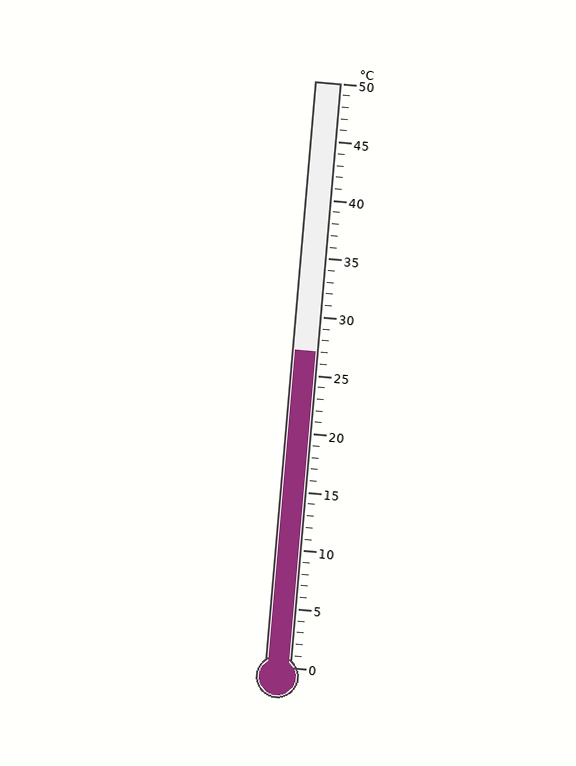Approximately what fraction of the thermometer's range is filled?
The thermometer is filled to approximately 55% of its range.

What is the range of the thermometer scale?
The thermometer scale ranges from 0°C to 50°C.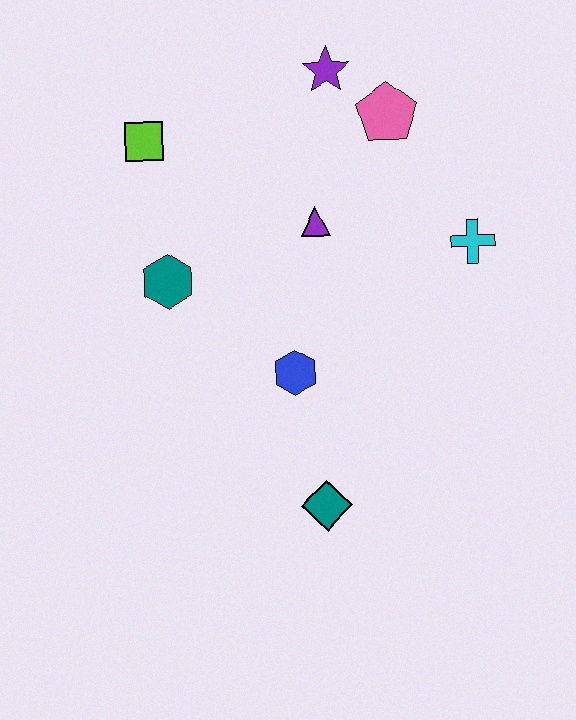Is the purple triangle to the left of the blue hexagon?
No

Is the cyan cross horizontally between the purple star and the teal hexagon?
No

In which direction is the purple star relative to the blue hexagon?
The purple star is above the blue hexagon.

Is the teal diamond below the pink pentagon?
Yes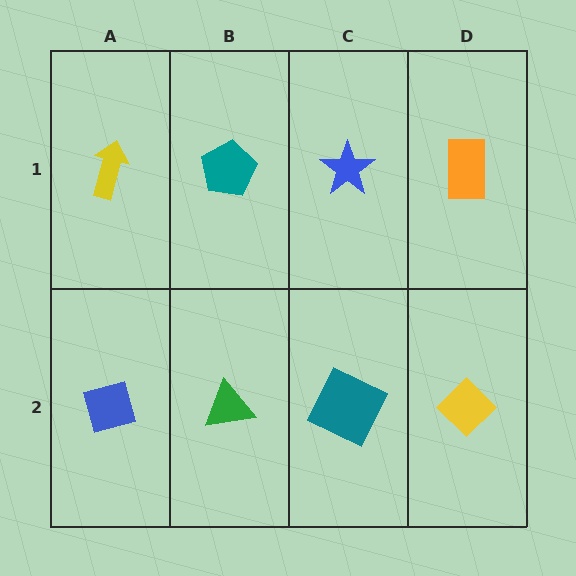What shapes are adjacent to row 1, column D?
A yellow diamond (row 2, column D), a blue star (row 1, column C).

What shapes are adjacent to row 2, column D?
An orange rectangle (row 1, column D), a teal square (row 2, column C).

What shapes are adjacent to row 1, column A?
A blue diamond (row 2, column A), a teal pentagon (row 1, column B).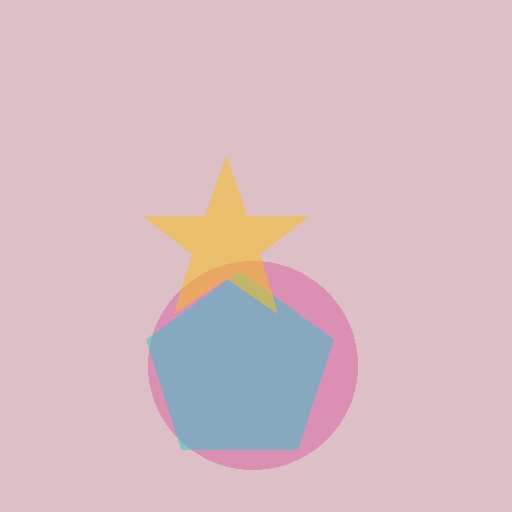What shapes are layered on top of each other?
The layered shapes are: a pink circle, a cyan pentagon, a yellow star.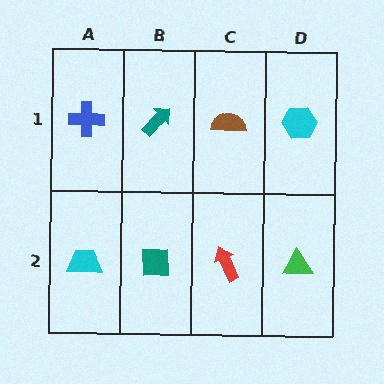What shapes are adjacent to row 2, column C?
A brown semicircle (row 1, column C), a teal square (row 2, column B), a green triangle (row 2, column D).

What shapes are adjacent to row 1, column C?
A red arrow (row 2, column C), a teal arrow (row 1, column B), a cyan hexagon (row 1, column D).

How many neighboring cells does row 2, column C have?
3.